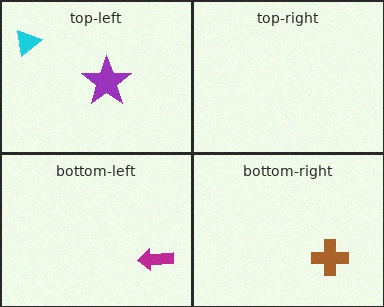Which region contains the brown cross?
The bottom-right region.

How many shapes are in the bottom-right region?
1.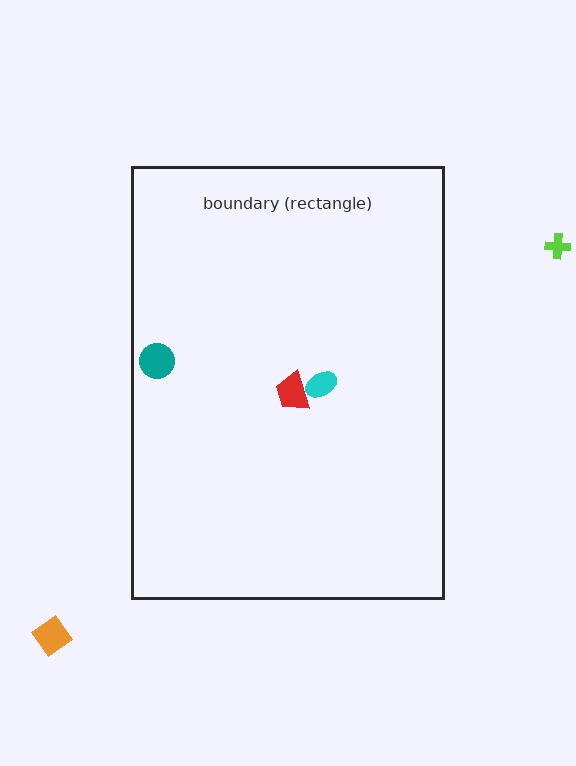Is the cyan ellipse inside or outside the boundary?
Inside.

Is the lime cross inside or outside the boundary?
Outside.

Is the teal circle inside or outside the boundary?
Inside.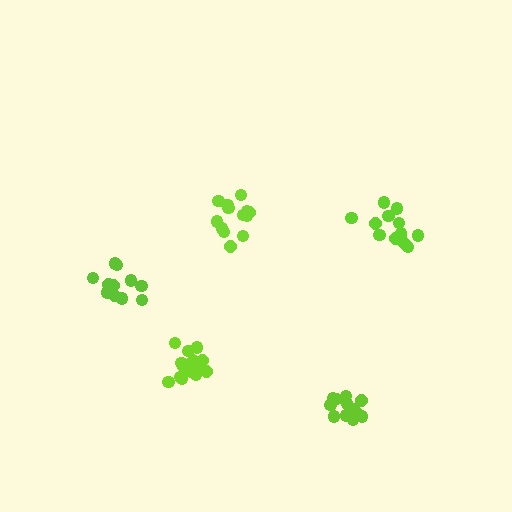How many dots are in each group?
Group 1: 13 dots, Group 2: 13 dots, Group 3: 13 dots, Group 4: 13 dots, Group 5: 18 dots (70 total).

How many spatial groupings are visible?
There are 5 spatial groupings.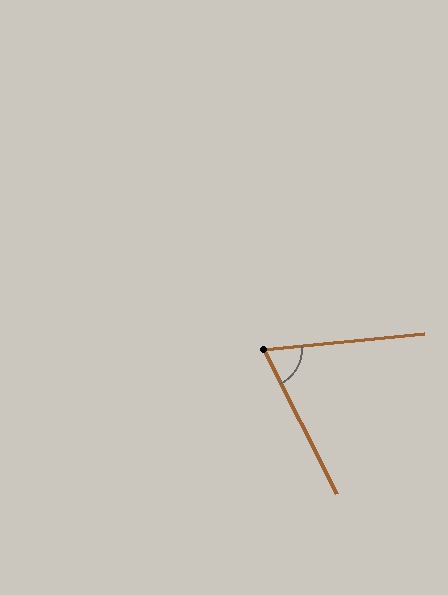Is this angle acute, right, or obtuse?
It is acute.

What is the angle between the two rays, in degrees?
Approximately 69 degrees.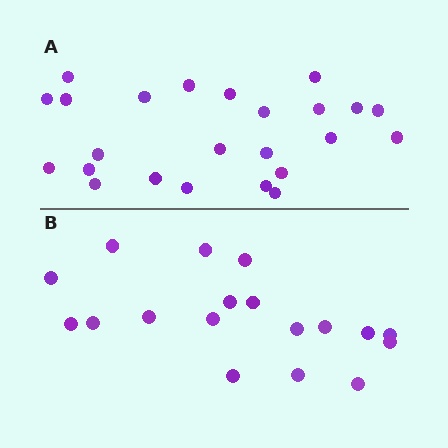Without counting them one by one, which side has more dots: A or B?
Region A (the top region) has more dots.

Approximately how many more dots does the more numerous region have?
Region A has about 6 more dots than region B.